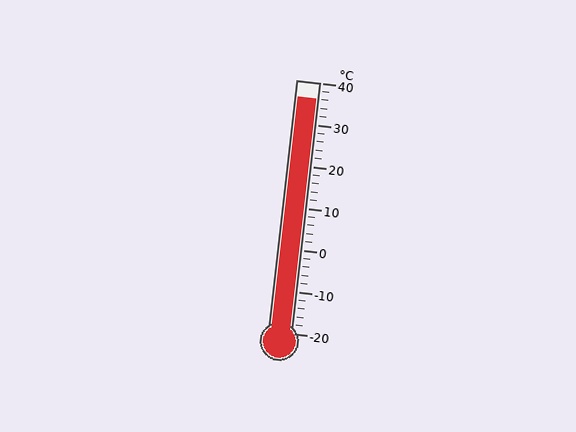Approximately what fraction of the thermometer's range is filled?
The thermometer is filled to approximately 95% of its range.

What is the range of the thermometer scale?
The thermometer scale ranges from -20°C to 40°C.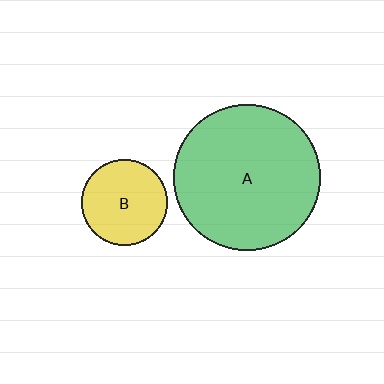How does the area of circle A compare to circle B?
Approximately 2.9 times.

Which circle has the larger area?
Circle A (green).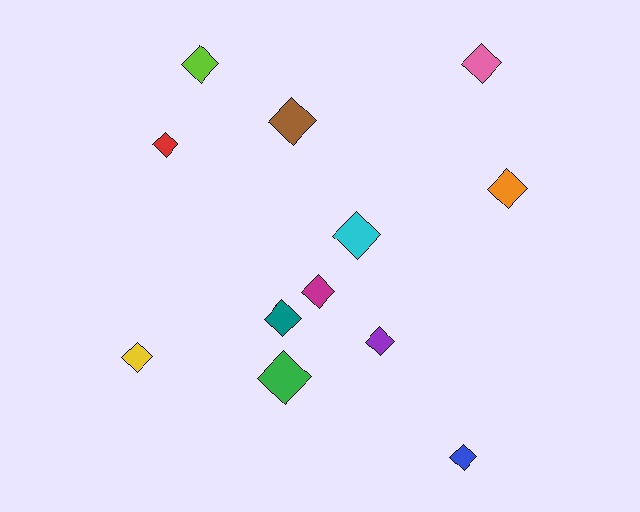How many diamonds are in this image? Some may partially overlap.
There are 12 diamonds.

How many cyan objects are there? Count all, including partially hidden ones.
There is 1 cyan object.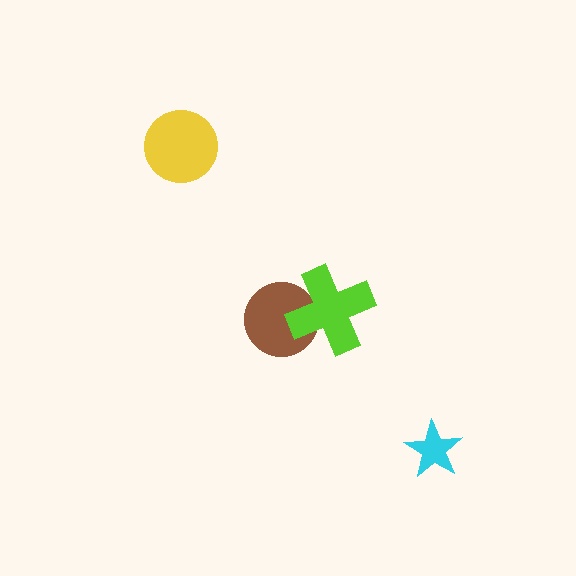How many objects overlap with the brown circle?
1 object overlaps with the brown circle.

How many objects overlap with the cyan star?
0 objects overlap with the cyan star.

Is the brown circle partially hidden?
Yes, it is partially covered by another shape.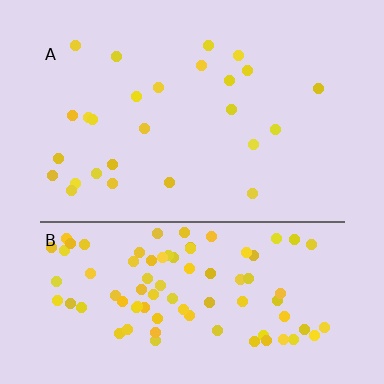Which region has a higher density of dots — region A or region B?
B (the bottom).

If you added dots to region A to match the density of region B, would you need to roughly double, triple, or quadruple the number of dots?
Approximately quadruple.